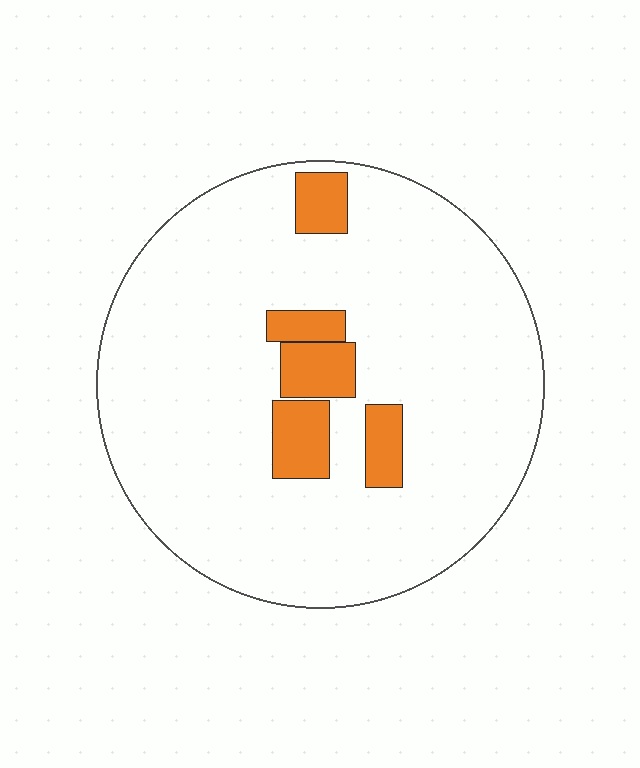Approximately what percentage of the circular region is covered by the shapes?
Approximately 10%.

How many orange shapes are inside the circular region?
5.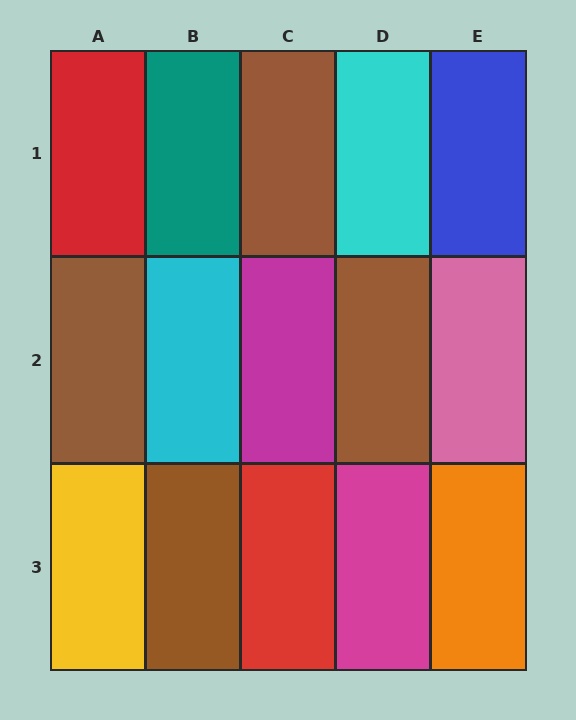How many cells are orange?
1 cell is orange.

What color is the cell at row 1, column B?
Teal.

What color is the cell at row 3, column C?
Red.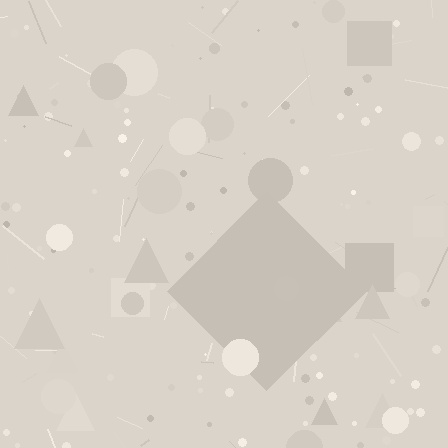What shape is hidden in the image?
A diamond is hidden in the image.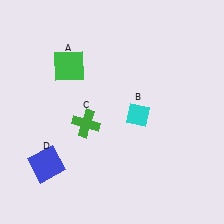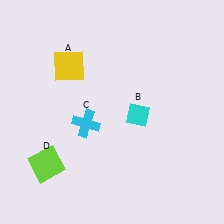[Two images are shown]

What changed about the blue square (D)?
In Image 1, D is blue. In Image 2, it changed to lime.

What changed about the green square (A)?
In Image 1, A is green. In Image 2, it changed to yellow.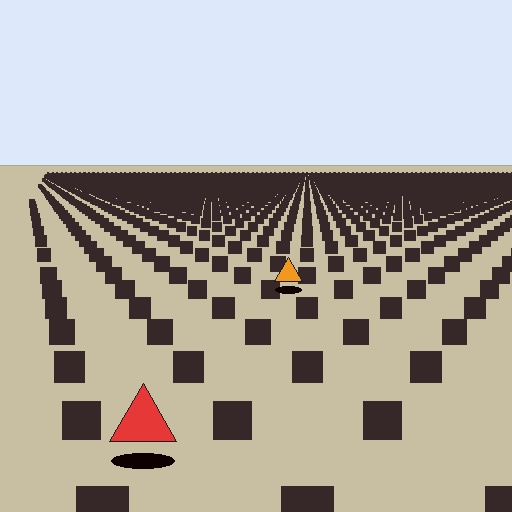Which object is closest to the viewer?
The red triangle is closest. The texture marks near it are larger and more spread out.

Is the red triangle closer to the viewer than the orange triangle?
Yes. The red triangle is closer — you can tell from the texture gradient: the ground texture is coarser near it.